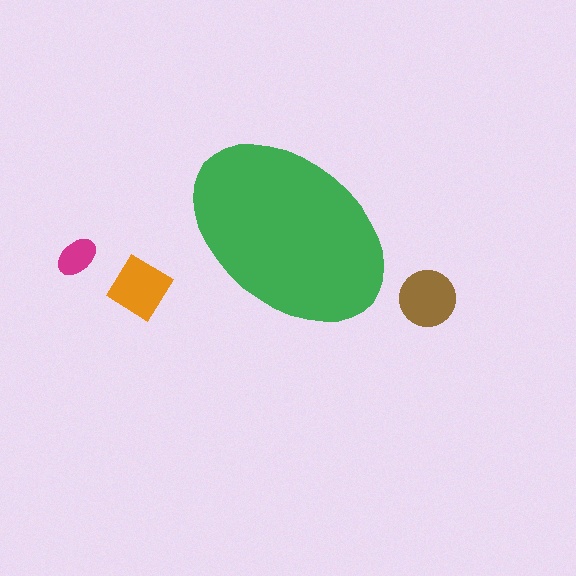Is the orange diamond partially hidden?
No, the orange diamond is fully visible.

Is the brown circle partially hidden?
No, the brown circle is fully visible.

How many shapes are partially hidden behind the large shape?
0 shapes are partially hidden.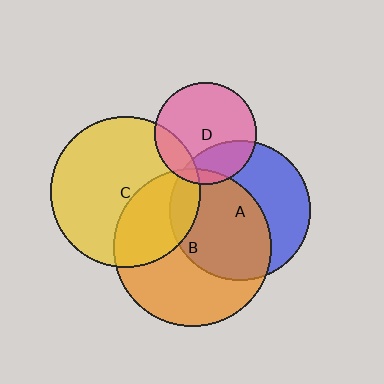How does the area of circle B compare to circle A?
Approximately 1.3 times.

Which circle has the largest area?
Circle B (orange).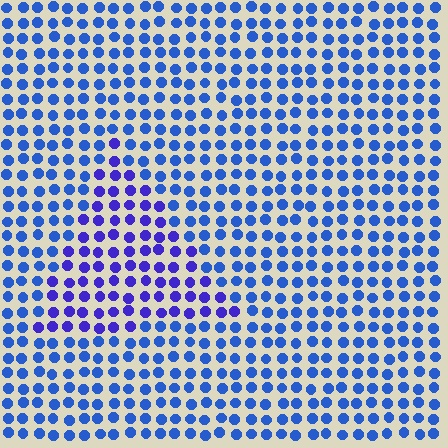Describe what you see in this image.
The image is filled with small blue elements in a uniform arrangement. A triangle-shaped region is visible where the elements are tinted to a slightly different hue, forming a subtle color boundary.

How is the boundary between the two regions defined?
The boundary is defined purely by a slight shift in hue (about 29 degrees). Spacing, size, and orientation are identical on both sides.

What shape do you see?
I see a triangle.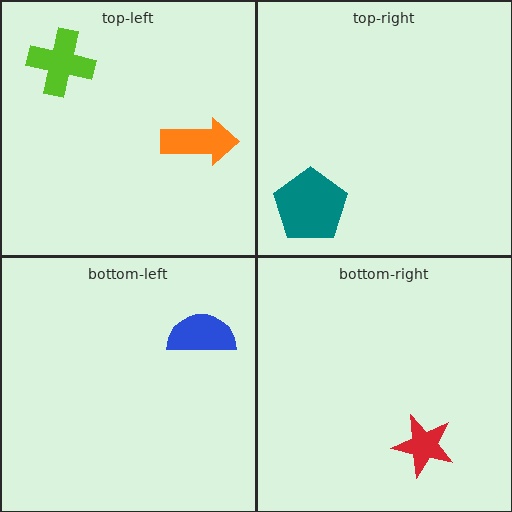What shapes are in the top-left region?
The lime cross, the orange arrow.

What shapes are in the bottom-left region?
The blue semicircle.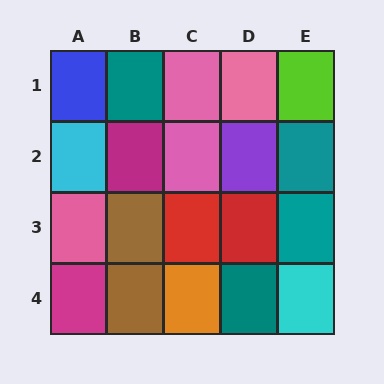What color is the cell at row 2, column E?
Teal.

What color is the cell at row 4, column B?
Brown.